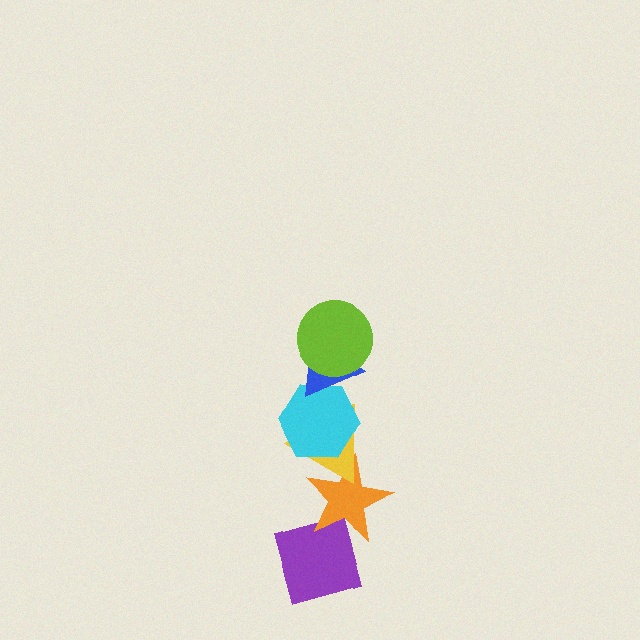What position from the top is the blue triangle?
The blue triangle is 2nd from the top.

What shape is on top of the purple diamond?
The orange star is on top of the purple diamond.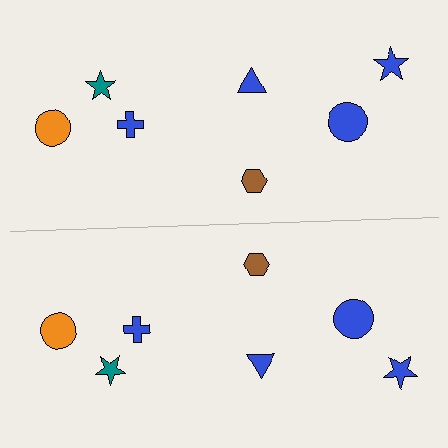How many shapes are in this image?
There are 14 shapes in this image.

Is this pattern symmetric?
Yes, this pattern has bilateral (reflection) symmetry.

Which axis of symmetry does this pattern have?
The pattern has a horizontal axis of symmetry running through the center of the image.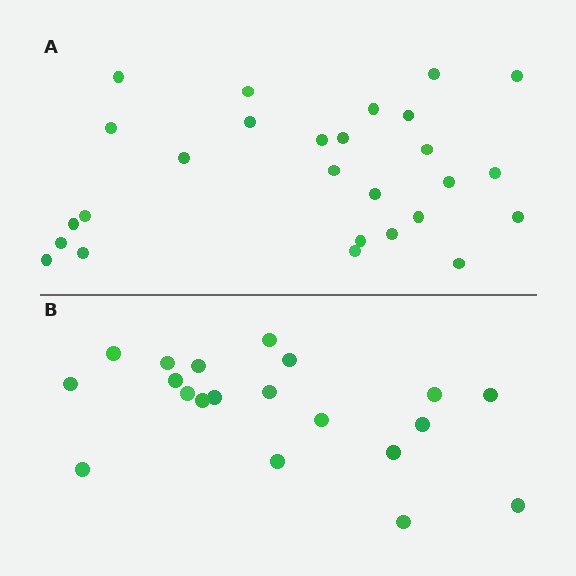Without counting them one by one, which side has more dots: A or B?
Region A (the top region) has more dots.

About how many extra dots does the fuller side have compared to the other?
Region A has roughly 8 or so more dots than region B.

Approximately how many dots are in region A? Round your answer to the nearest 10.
About 30 dots. (The exact count is 27, which rounds to 30.)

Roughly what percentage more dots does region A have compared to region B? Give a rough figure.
About 35% more.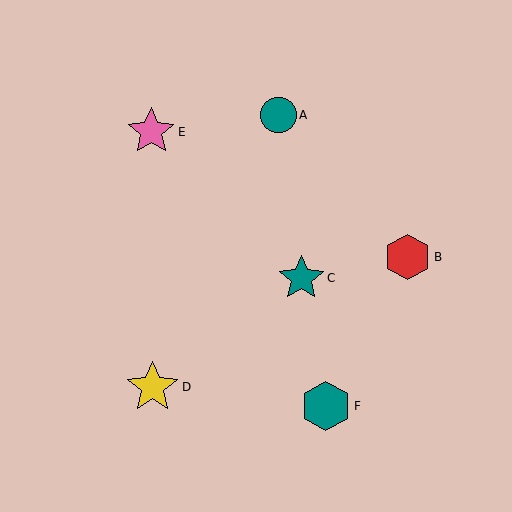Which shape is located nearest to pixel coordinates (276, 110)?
The teal circle (labeled A) at (278, 115) is nearest to that location.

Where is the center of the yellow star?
The center of the yellow star is at (152, 387).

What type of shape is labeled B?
Shape B is a red hexagon.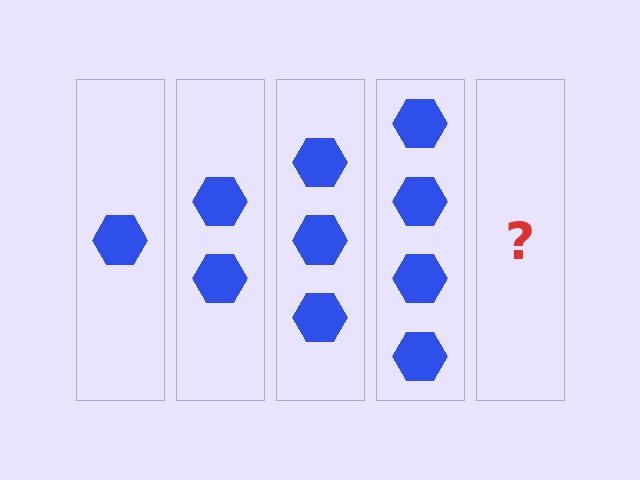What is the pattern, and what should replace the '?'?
The pattern is that each step adds one more hexagon. The '?' should be 5 hexagons.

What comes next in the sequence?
The next element should be 5 hexagons.